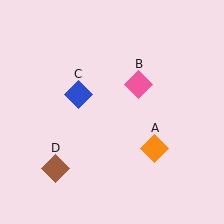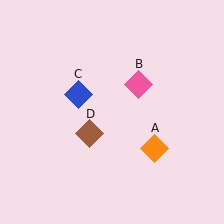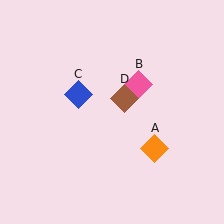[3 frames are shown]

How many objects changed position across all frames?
1 object changed position: brown diamond (object D).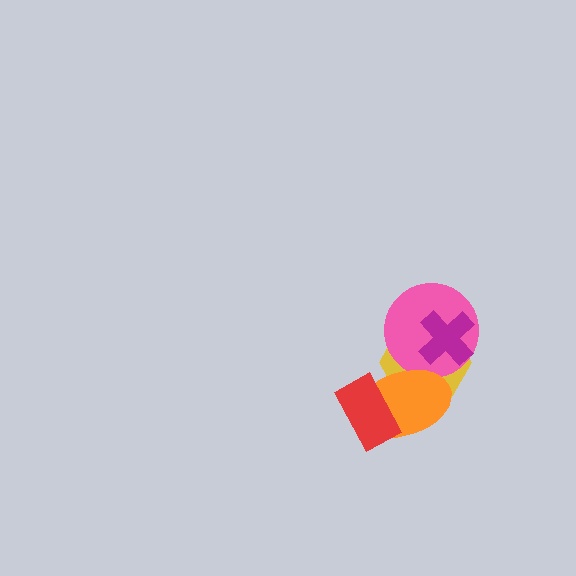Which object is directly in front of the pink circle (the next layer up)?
The orange ellipse is directly in front of the pink circle.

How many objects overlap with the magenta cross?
2 objects overlap with the magenta cross.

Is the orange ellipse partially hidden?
Yes, it is partially covered by another shape.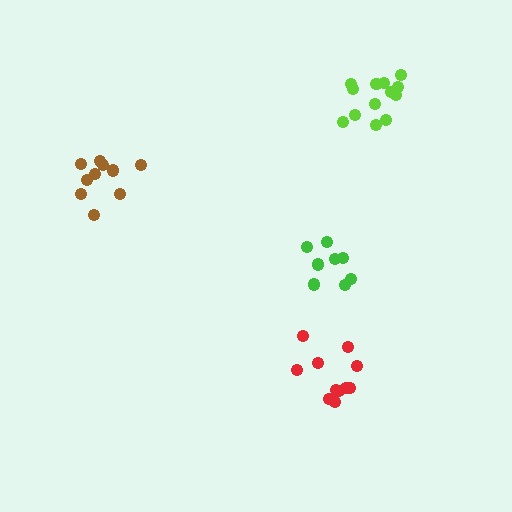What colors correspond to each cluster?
The clusters are colored: red, brown, lime, green.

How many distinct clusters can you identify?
There are 4 distinct clusters.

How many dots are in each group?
Group 1: 11 dots, Group 2: 10 dots, Group 3: 13 dots, Group 4: 8 dots (42 total).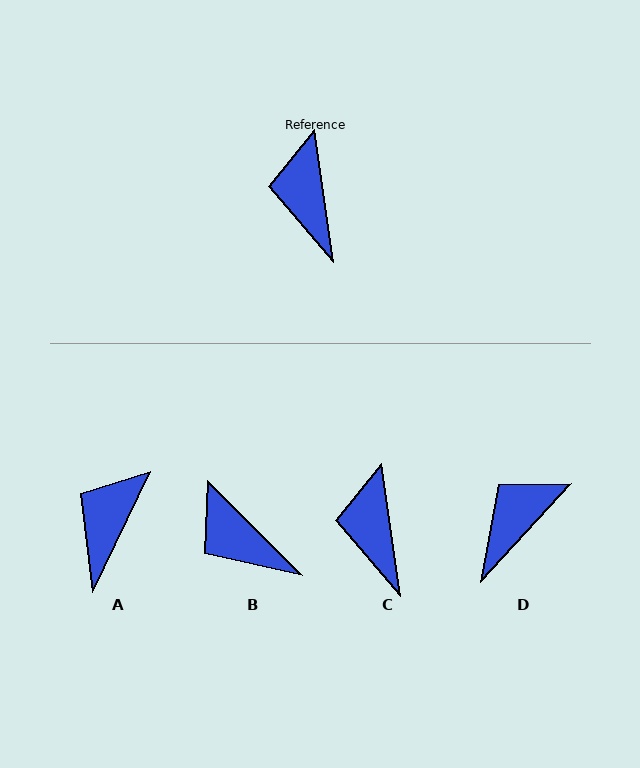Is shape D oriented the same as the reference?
No, it is off by about 51 degrees.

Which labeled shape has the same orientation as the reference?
C.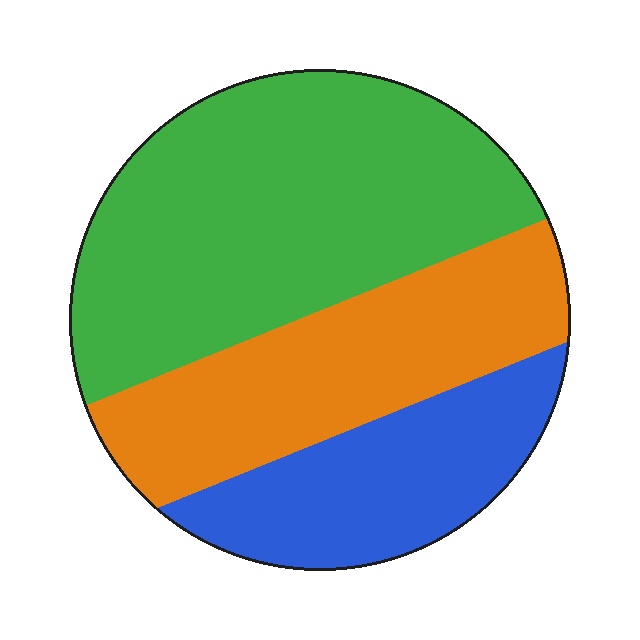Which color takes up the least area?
Blue, at roughly 20%.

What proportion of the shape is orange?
Orange covers 30% of the shape.